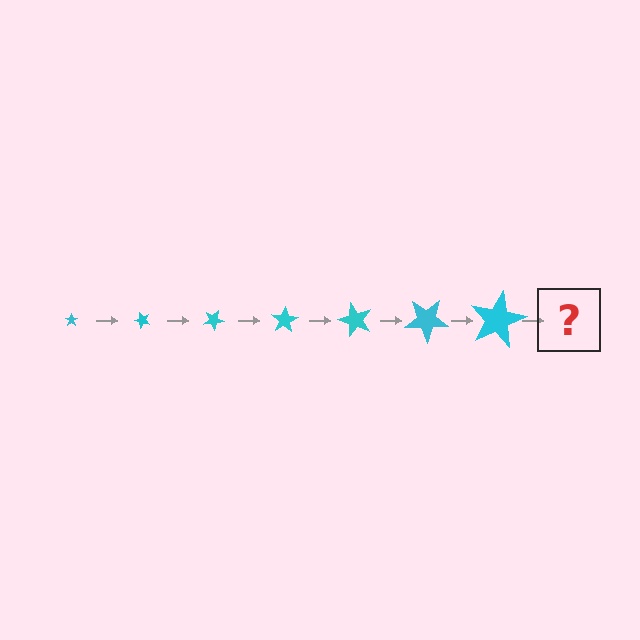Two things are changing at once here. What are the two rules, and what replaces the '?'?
The two rules are that the star grows larger each step and it rotates 50 degrees each step. The '?' should be a star, larger than the previous one and rotated 350 degrees from the start.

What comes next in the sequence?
The next element should be a star, larger than the previous one and rotated 350 degrees from the start.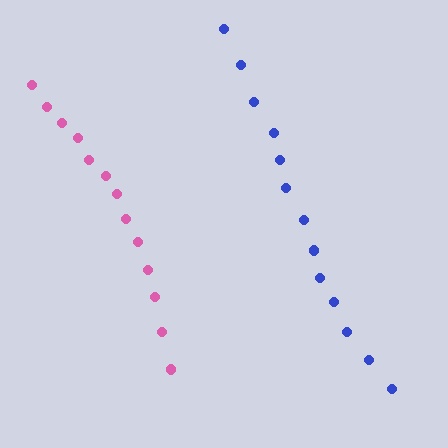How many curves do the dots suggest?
There are 2 distinct paths.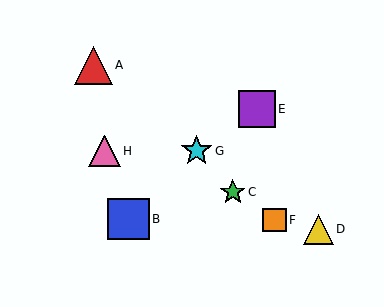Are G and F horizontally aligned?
No, G is at y≈151 and F is at y≈220.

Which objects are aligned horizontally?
Objects G, H are aligned horizontally.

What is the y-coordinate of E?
Object E is at y≈109.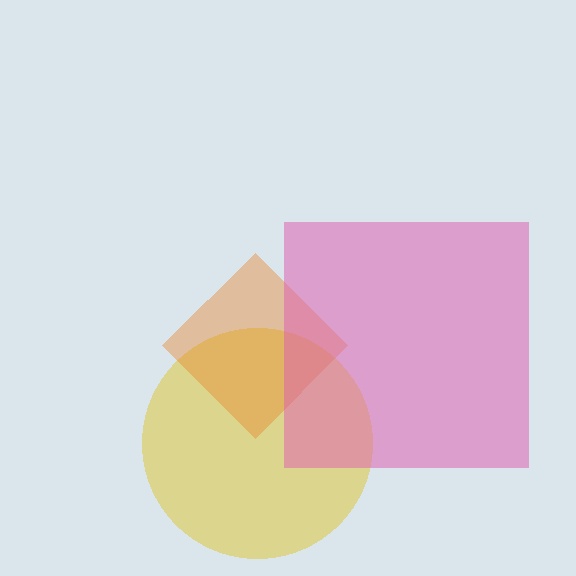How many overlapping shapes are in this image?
There are 3 overlapping shapes in the image.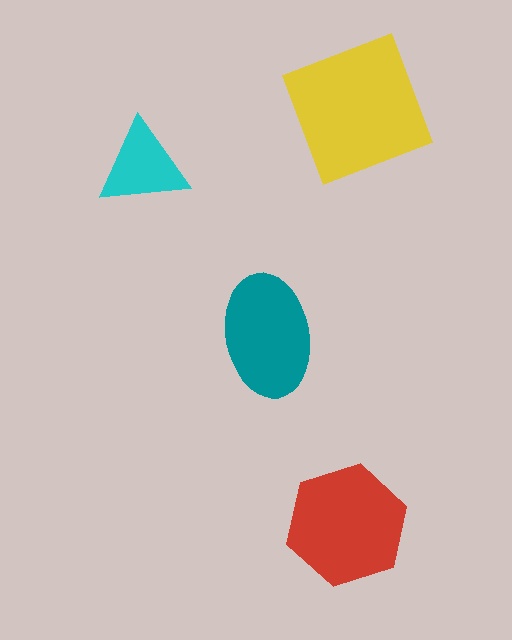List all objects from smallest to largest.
The cyan triangle, the teal ellipse, the red hexagon, the yellow square.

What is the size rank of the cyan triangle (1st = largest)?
4th.